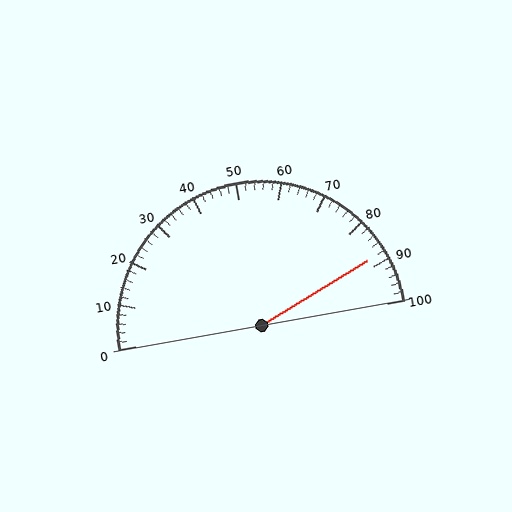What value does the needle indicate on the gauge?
The needle indicates approximately 88.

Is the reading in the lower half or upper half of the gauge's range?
The reading is in the upper half of the range (0 to 100).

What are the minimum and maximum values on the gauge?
The gauge ranges from 0 to 100.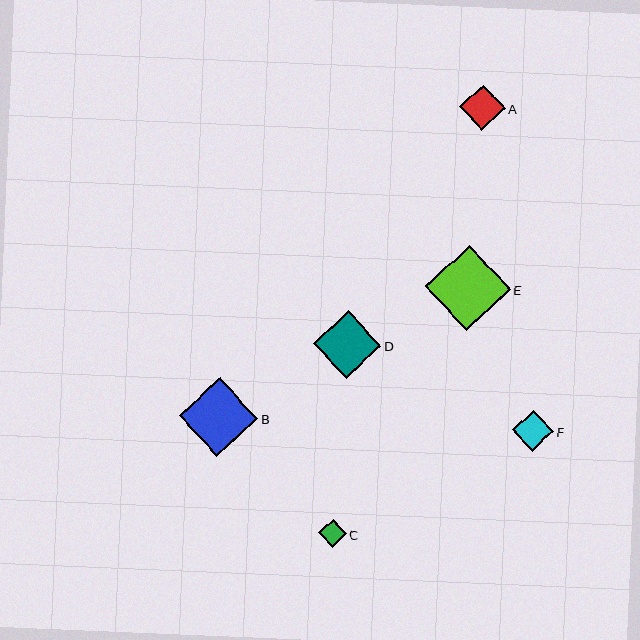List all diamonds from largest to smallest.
From largest to smallest: E, B, D, A, F, C.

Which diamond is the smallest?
Diamond C is the smallest with a size of approximately 28 pixels.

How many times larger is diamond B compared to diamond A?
Diamond B is approximately 1.7 times the size of diamond A.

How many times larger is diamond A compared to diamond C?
Diamond A is approximately 1.6 times the size of diamond C.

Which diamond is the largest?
Diamond E is the largest with a size of approximately 86 pixels.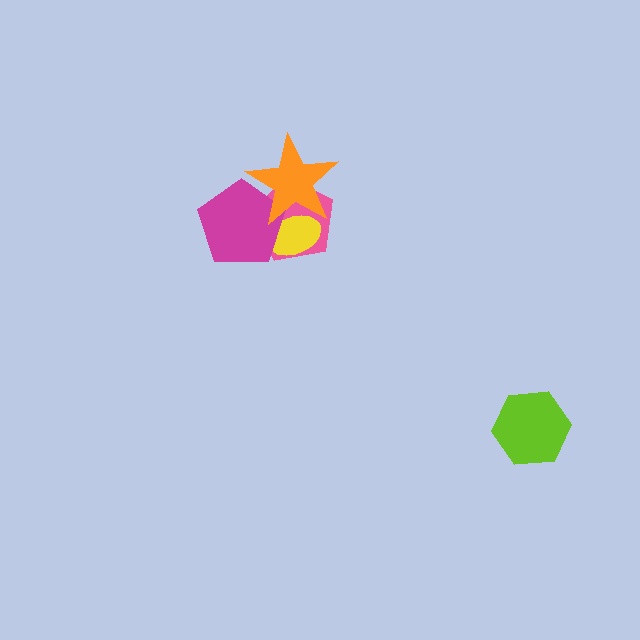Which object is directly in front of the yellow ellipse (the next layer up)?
The magenta pentagon is directly in front of the yellow ellipse.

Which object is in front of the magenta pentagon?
The orange star is in front of the magenta pentagon.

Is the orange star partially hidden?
No, no other shape covers it.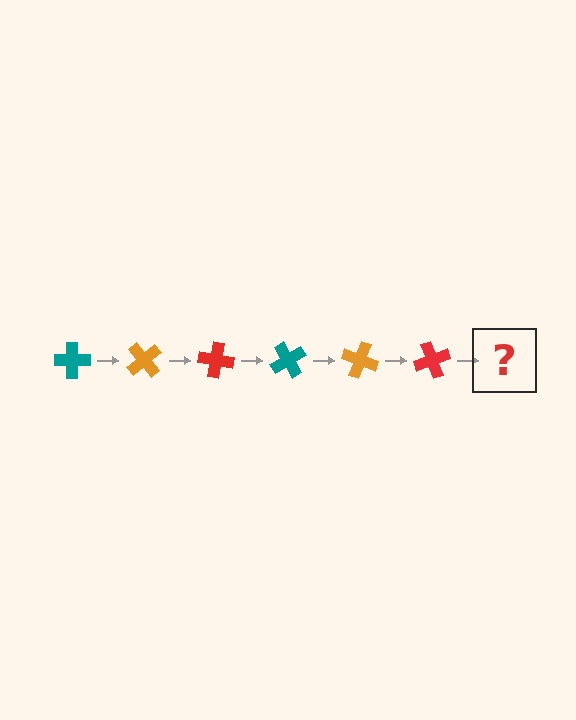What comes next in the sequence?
The next element should be a teal cross, rotated 300 degrees from the start.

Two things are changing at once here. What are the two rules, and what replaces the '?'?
The two rules are that it rotates 50 degrees each step and the color cycles through teal, orange, and red. The '?' should be a teal cross, rotated 300 degrees from the start.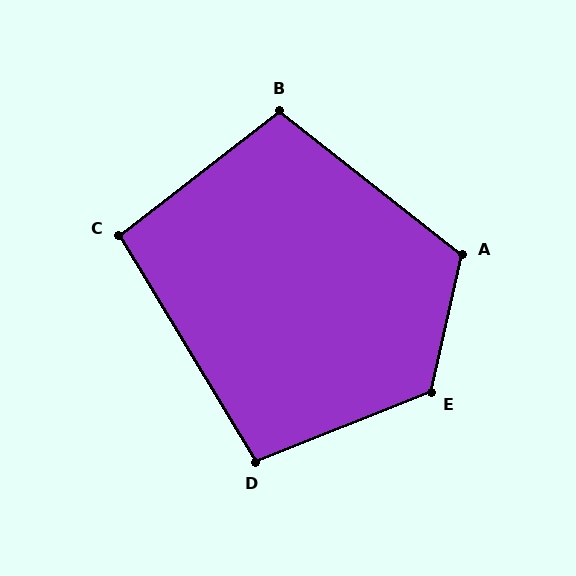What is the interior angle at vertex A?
Approximately 116 degrees (obtuse).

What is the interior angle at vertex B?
Approximately 104 degrees (obtuse).